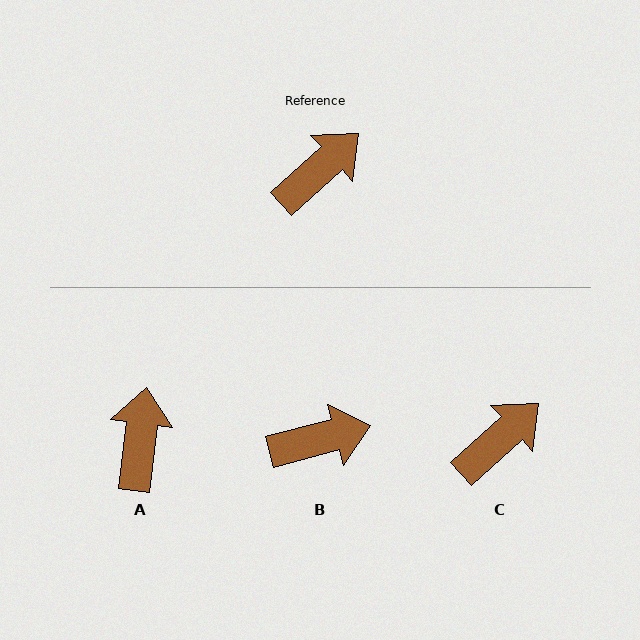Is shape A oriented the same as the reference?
No, it is off by about 41 degrees.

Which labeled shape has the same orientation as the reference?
C.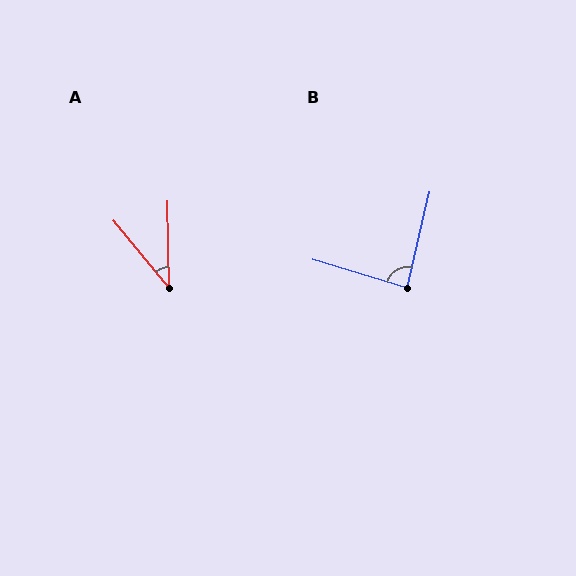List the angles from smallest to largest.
A (38°), B (86°).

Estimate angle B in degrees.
Approximately 86 degrees.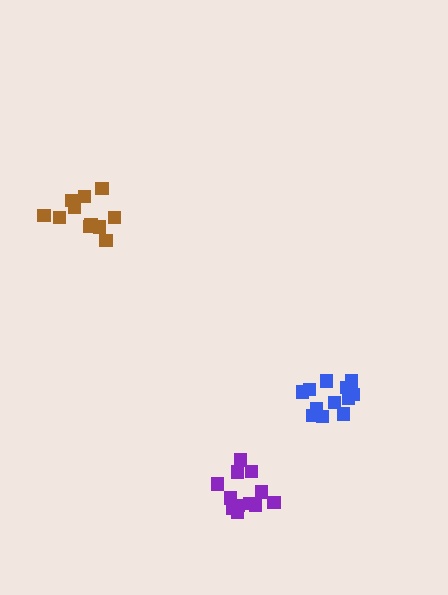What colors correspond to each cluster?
The clusters are colored: brown, purple, blue.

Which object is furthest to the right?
The blue cluster is rightmost.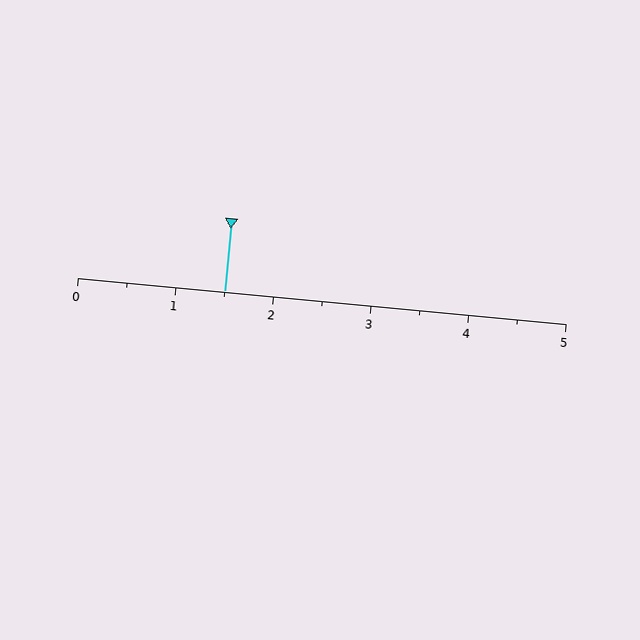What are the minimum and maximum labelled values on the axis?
The axis runs from 0 to 5.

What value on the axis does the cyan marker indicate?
The marker indicates approximately 1.5.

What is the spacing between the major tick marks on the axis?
The major ticks are spaced 1 apart.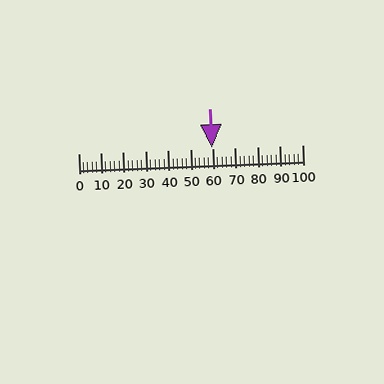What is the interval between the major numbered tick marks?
The major tick marks are spaced 10 units apart.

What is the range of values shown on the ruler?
The ruler shows values from 0 to 100.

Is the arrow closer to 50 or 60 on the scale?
The arrow is closer to 60.